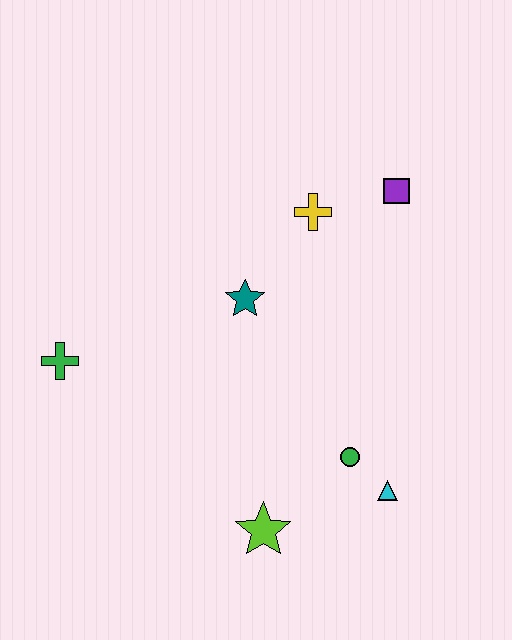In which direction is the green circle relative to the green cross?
The green circle is to the right of the green cross.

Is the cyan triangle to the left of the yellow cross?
No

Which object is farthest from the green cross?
The purple square is farthest from the green cross.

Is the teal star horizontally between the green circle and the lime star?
No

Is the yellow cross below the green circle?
No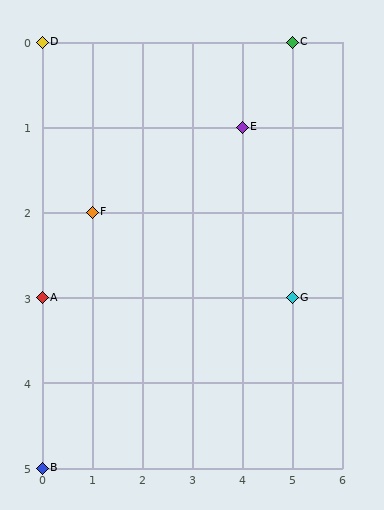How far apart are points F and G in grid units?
Points F and G are 4 columns and 1 row apart (about 4.1 grid units diagonally).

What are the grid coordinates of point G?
Point G is at grid coordinates (5, 3).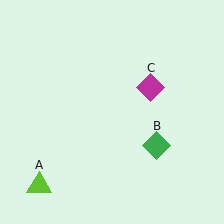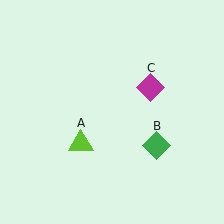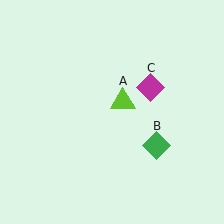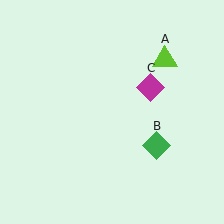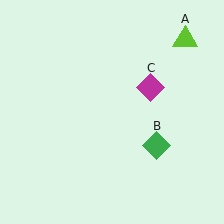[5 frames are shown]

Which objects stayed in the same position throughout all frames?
Green diamond (object B) and magenta diamond (object C) remained stationary.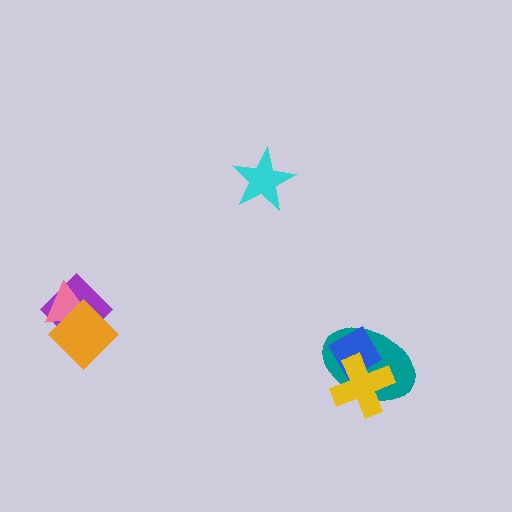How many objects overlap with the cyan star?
0 objects overlap with the cyan star.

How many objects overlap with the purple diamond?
2 objects overlap with the purple diamond.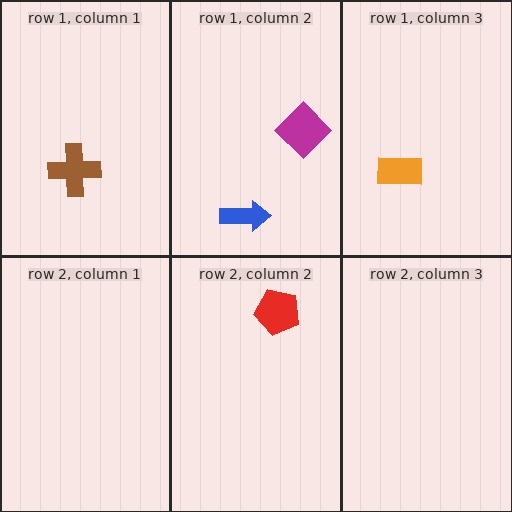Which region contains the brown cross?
The row 1, column 1 region.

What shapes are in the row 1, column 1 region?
The brown cross.